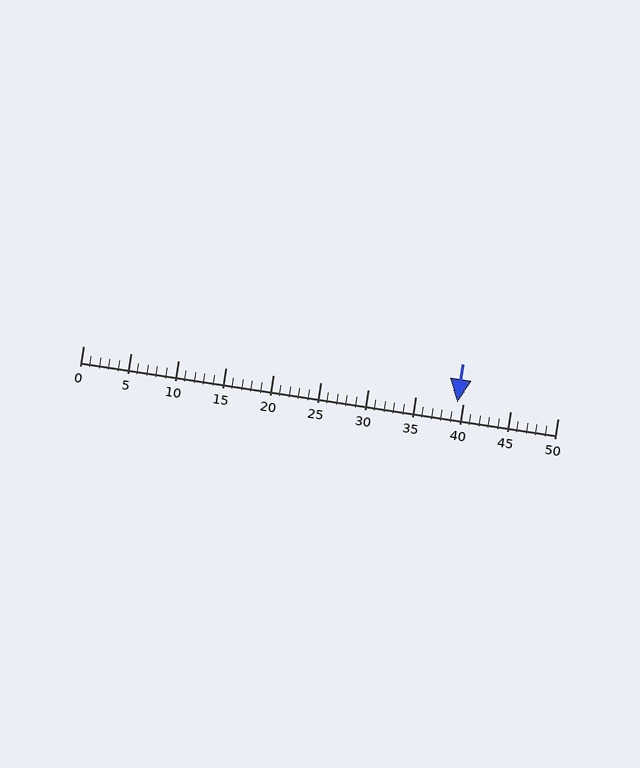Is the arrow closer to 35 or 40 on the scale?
The arrow is closer to 40.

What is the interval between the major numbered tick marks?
The major tick marks are spaced 5 units apart.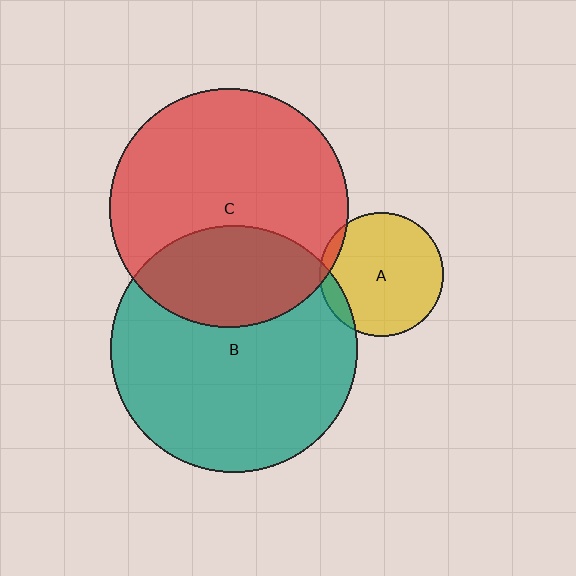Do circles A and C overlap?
Yes.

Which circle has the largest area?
Circle B (teal).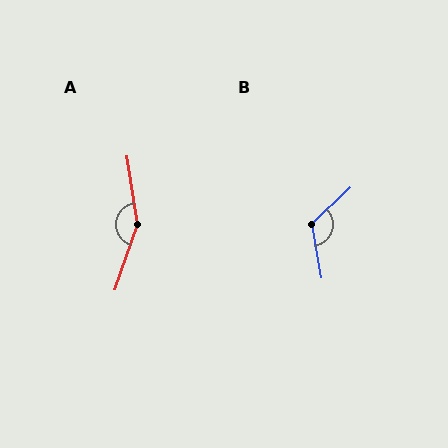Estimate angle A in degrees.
Approximately 152 degrees.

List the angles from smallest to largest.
B (123°), A (152°).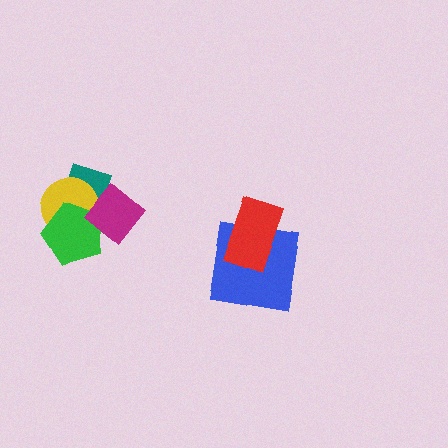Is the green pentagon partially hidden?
Yes, it is partially covered by another shape.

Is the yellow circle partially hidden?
Yes, it is partially covered by another shape.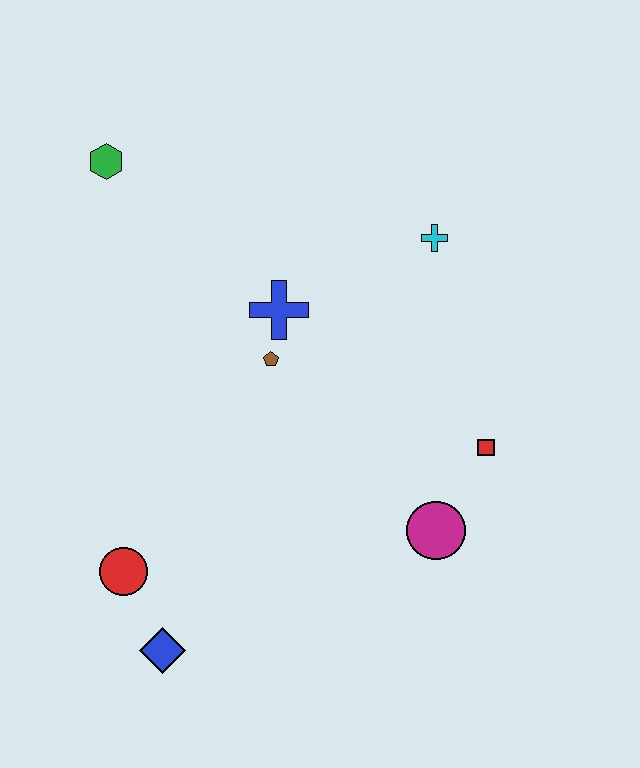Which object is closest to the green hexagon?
The blue cross is closest to the green hexagon.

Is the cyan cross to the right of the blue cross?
Yes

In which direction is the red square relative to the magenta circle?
The red square is above the magenta circle.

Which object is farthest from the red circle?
The cyan cross is farthest from the red circle.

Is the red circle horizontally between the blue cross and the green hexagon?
Yes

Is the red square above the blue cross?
No